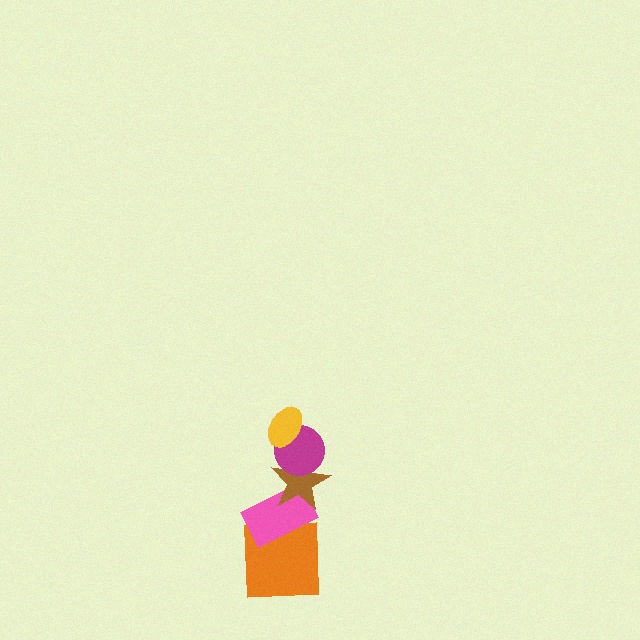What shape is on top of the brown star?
The magenta circle is on top of the brown star.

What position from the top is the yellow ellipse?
The yellow ellipse is 1st from the top.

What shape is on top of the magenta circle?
The yellow ellipse is on top of the magenta circle.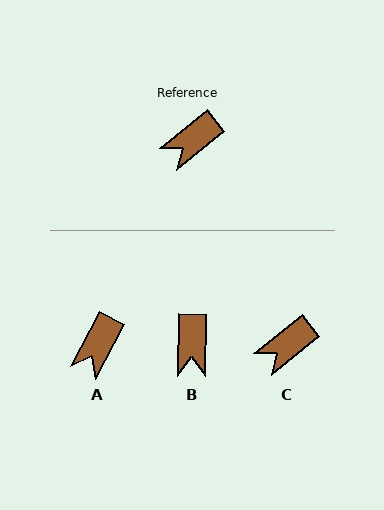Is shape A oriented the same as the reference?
No, it is off by about 23 degrees.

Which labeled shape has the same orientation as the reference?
C.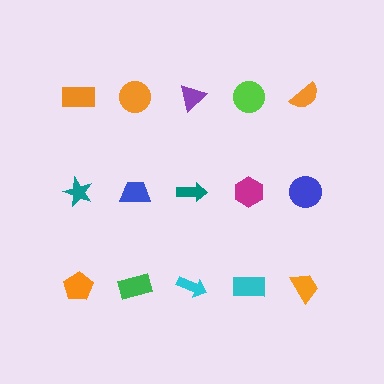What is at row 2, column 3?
A teal arrow.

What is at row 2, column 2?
A blue trapezoid.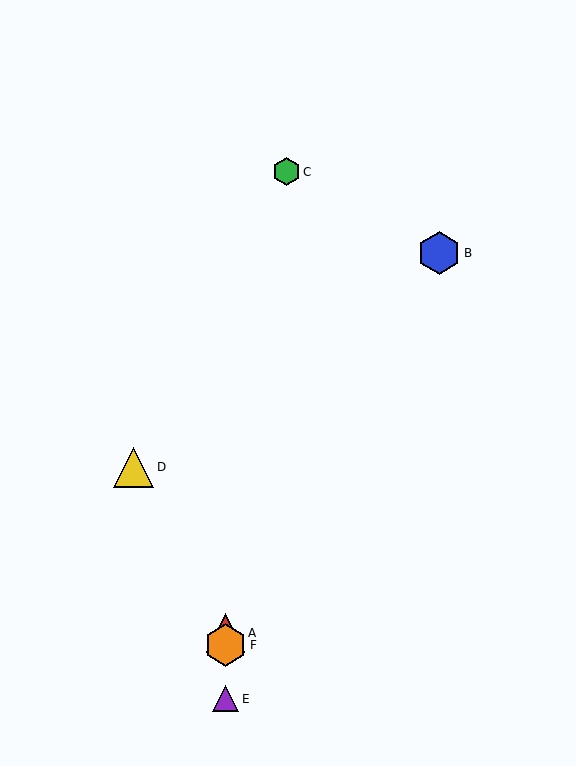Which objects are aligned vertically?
Objects A, E, F are aligned vertically.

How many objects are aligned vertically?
3 objects (A, E, F) are aligned vertically.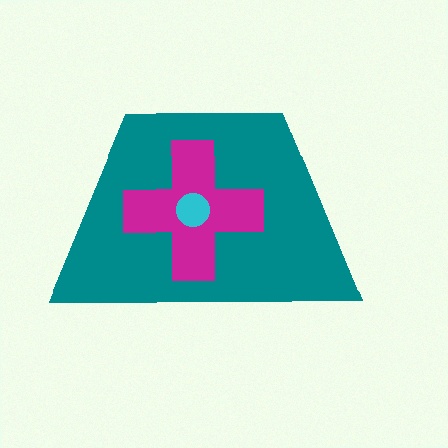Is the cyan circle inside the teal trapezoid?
Yes.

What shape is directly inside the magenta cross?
The cyan circle.